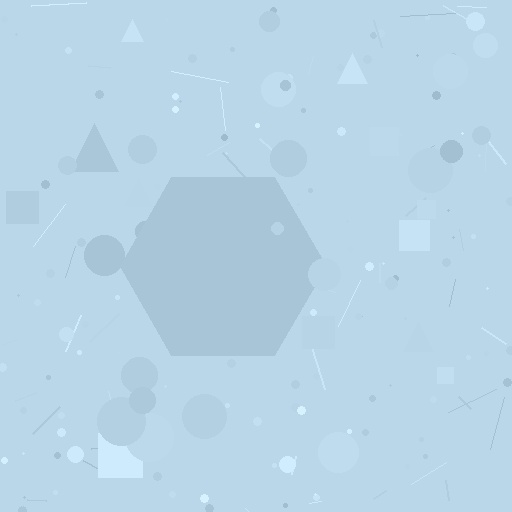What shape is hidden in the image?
A hexagon is hidden in the image.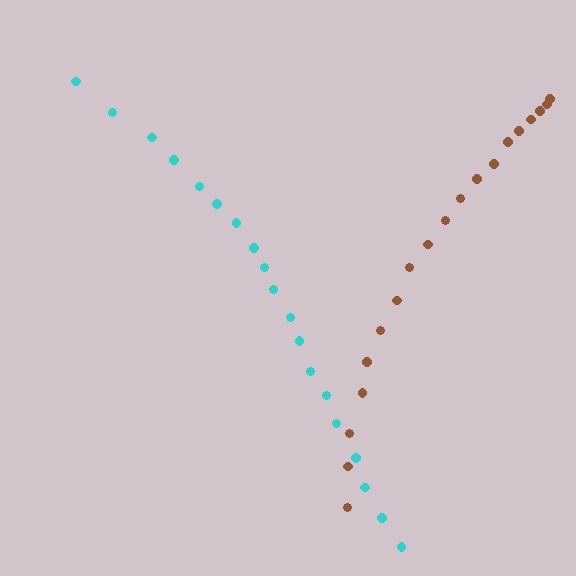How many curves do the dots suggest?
There are 2 distinct paths.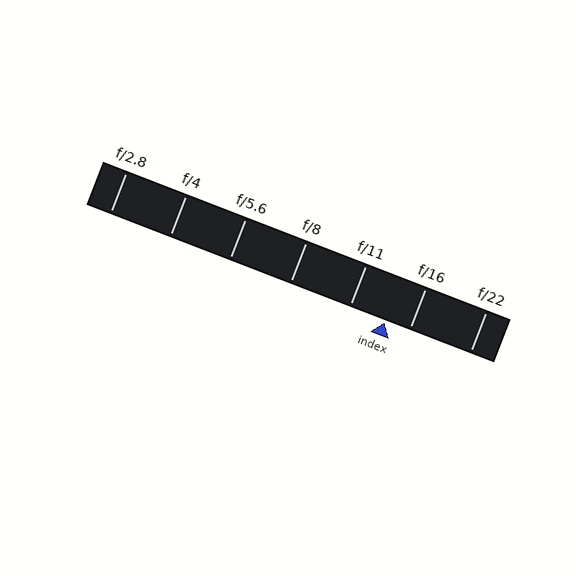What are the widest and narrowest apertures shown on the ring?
The widest aperture shown is f/2.8 and the narrowest is f/22.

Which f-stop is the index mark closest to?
The index mark is closest to f/16.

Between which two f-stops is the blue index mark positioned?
The index mark is between f/11 and f/16.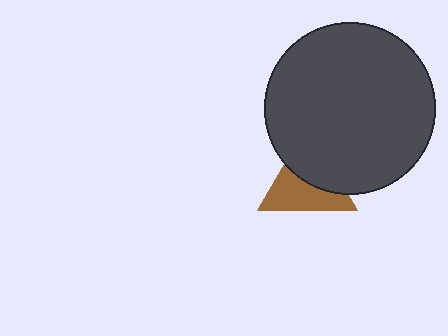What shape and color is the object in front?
The object in front is a dark gray circle.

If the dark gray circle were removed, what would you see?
You would see the complete brown triangle.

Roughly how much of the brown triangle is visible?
About half of it is visible (roughly 54%).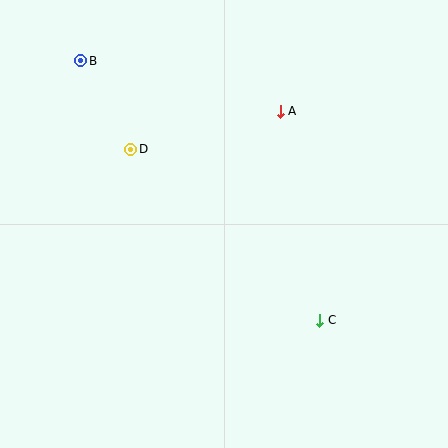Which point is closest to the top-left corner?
Point B is closest to the top-left corner.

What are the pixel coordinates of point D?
Point D is at (131, 149).